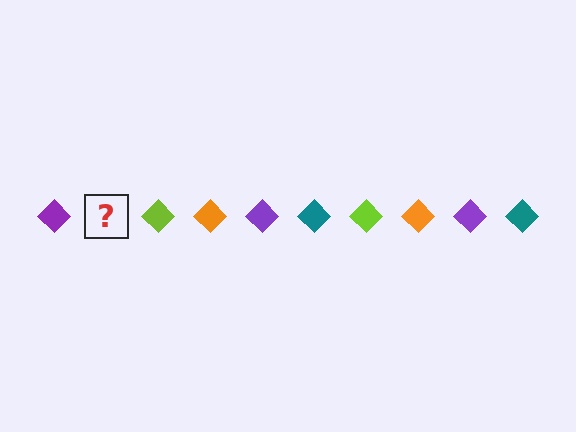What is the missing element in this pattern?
The missing element is a teal diamond.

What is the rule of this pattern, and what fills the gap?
The rule is that the pattern cycles through purple, teal, lime, orange diamonds. The gap should be filled with a teal diamond.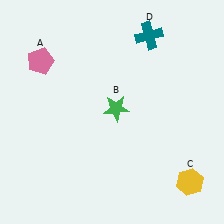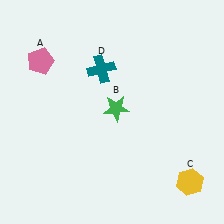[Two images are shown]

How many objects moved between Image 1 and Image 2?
1 object moved between the two images.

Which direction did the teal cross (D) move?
The teal cross (D) moved left.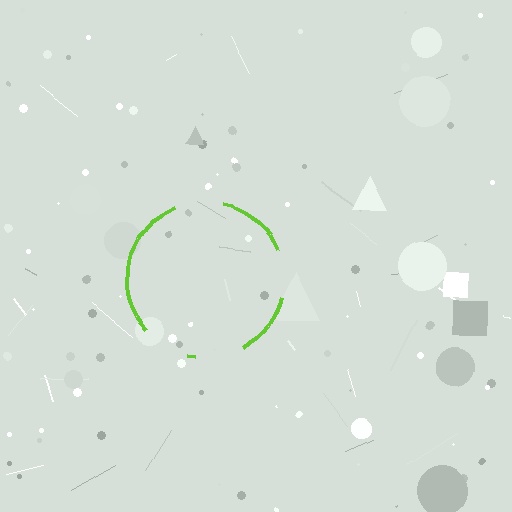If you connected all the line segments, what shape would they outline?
They would outline a circle.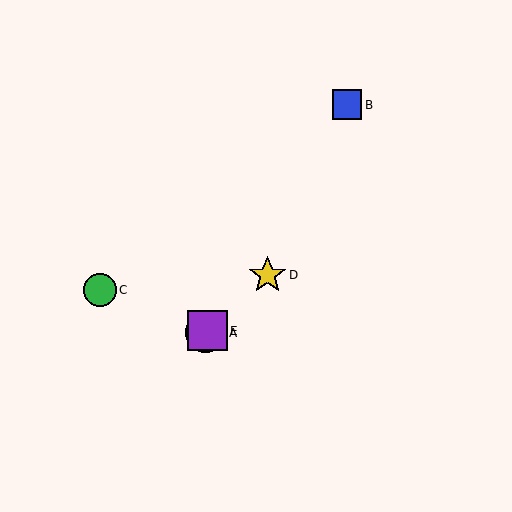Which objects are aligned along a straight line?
Objects A, D, E are aligned along a straight line.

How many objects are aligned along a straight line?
3 objects (A, D, E) are aligned along a straight line.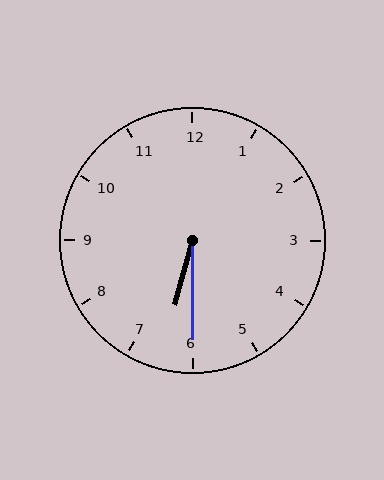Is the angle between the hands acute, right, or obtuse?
It is acute.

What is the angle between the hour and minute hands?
Approximately 15 degrees.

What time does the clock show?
6:30.